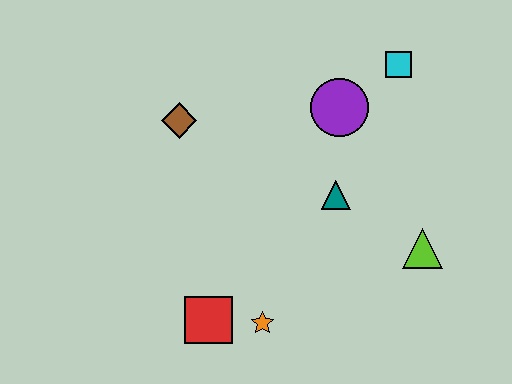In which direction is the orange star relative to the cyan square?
The orange star is below the cyan square.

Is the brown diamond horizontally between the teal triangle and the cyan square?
No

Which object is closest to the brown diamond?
The purple circle is closest to the brown diamond.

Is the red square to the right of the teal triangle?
No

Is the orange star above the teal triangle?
No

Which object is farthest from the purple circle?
The red square is farthest from the purple circle.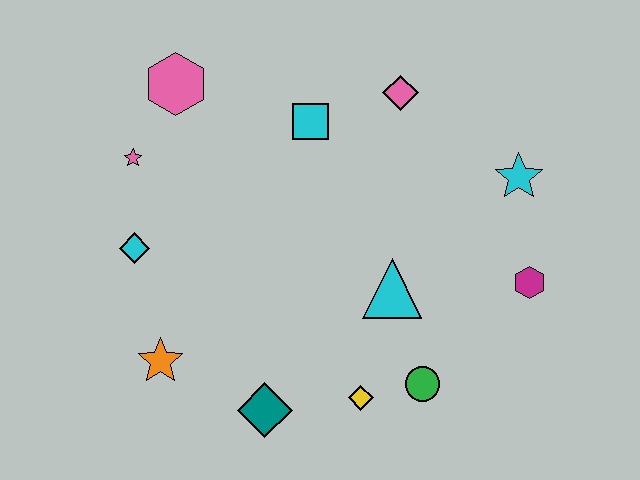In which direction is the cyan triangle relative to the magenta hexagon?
The cyan triangle is to the left of the magenta hexagon.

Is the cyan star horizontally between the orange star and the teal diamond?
No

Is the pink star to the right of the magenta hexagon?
No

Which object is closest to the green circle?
The yellow diamond is closest to the green circle.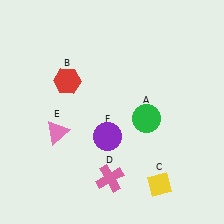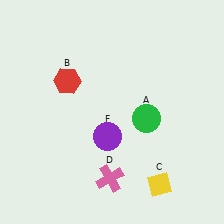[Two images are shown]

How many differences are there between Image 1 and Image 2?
There is 1 difference between the two images.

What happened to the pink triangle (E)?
The pink triangle (E) was removed in Image 2. It was in the bottom-left area of Image 1.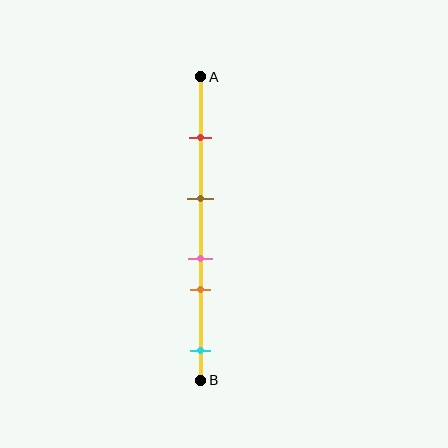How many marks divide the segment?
There are 5 marks dividing the segment.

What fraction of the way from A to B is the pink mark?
The pink mark is approximately 60% (0.6) of the way from A to B.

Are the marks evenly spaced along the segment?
No, the marks are not evenly spaced.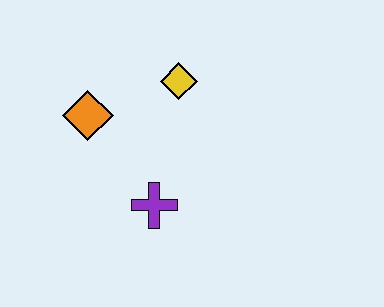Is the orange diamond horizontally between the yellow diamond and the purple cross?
No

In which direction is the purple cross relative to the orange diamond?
The purple cross is below the orange diamond.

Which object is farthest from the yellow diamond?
The purple cross is farthest from the yellow diamond.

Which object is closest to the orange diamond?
The yellow diamond is closest to the orange diamond.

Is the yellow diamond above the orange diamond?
Yes